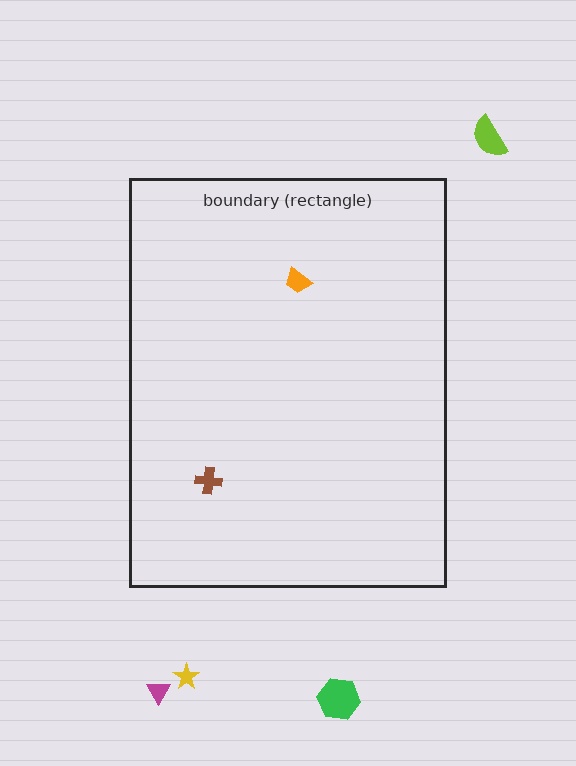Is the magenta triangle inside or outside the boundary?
Outside.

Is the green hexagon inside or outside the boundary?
Outside.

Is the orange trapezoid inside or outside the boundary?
Inside.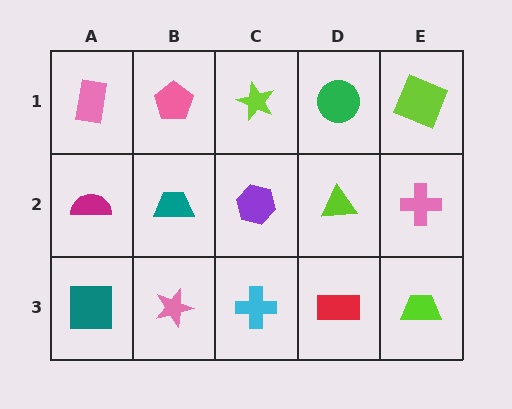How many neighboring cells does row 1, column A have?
2.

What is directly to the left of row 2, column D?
A purple hexagon.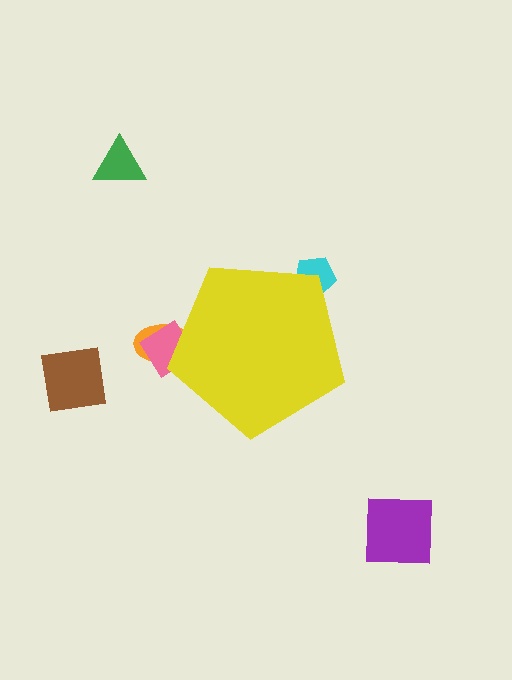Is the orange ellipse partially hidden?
Yes, the orange ellipse is partially hidden behind the yellow pentagon.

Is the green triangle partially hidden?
No, the green triangle is fully visible.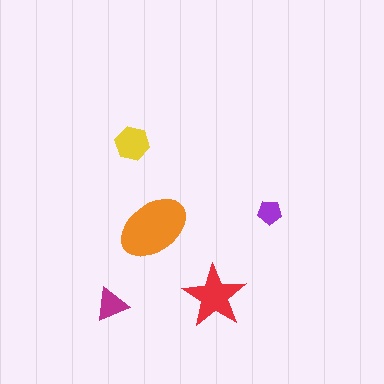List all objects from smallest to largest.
The purple pentagon, the magenta triangle, the yellow hexagon, the red star, the orange ellipse.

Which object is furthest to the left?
The magenta triangle is leftmost.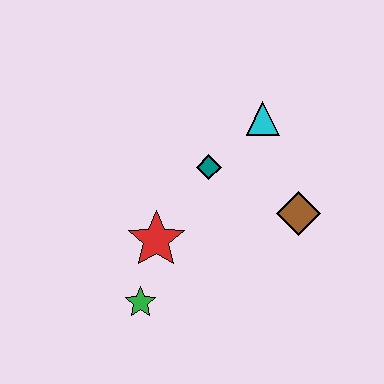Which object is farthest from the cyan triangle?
The green star is farthest from the cyan triangle.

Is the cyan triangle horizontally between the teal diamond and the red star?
No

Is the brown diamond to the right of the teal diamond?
Yes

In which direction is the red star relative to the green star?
The red star is above the green star.